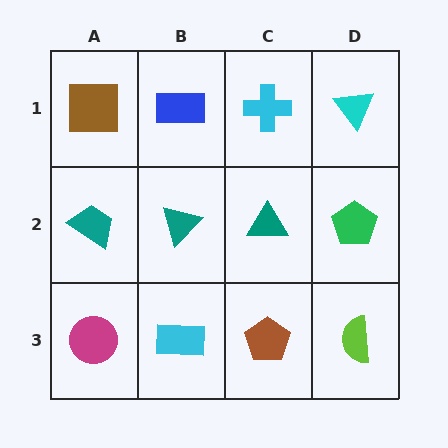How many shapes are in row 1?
4 shapes.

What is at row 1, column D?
A cyan triangle.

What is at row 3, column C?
A brown pentagon.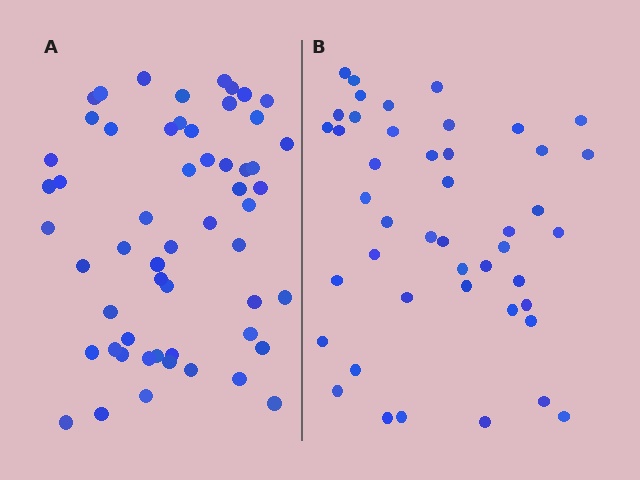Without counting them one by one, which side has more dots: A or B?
Region A (the left region) has more dots.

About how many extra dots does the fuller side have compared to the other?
Region A has roughly 12 or so more dots than region B.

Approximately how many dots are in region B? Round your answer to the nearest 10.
About 40 dots. (The exact count is 45, which rounds to 40.)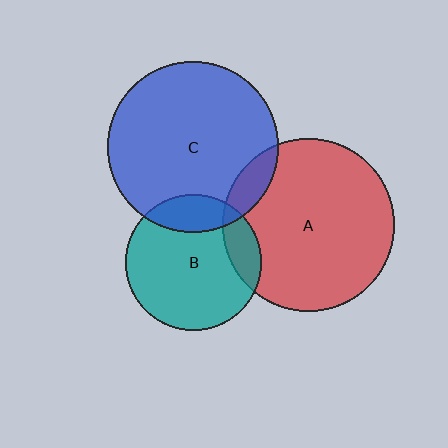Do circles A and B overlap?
Yes.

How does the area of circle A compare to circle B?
Approximately 1.6 times.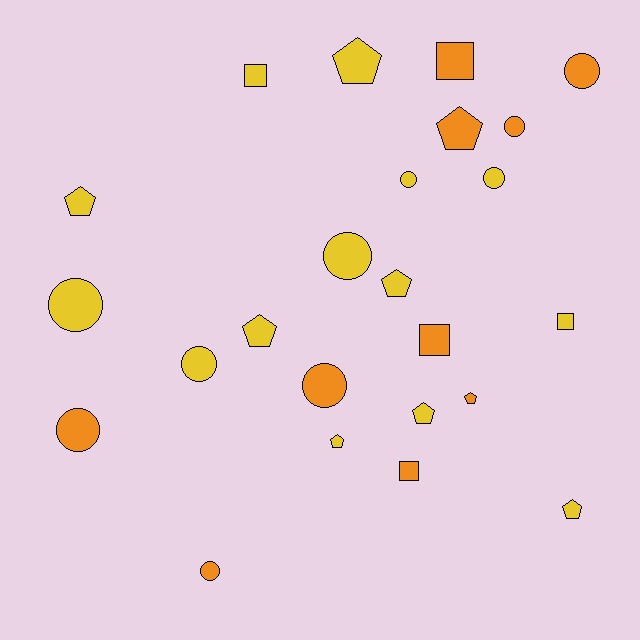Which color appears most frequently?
Yellow, with 14 objects.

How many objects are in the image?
There are 24 objects.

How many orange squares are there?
There are 3 orange squares.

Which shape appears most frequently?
Circle, with 10 objects.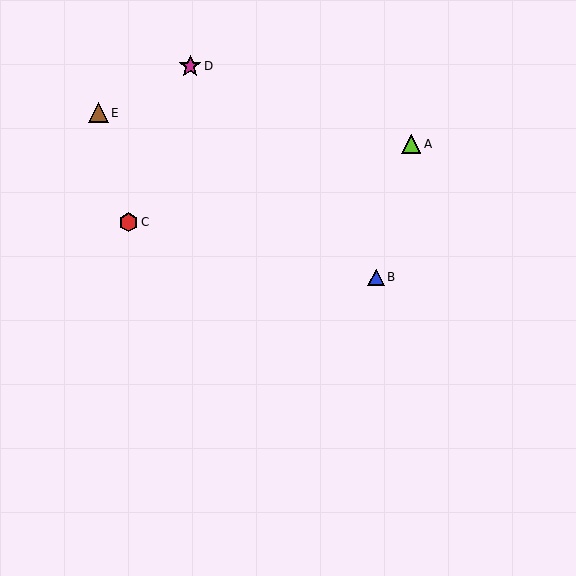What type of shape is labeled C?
Shape C is a red hexagon.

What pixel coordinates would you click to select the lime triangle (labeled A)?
Click at (411, 144) to select the lime triangle A.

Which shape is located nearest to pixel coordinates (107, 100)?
The brown triangle (labeled E) at (98, 113) is nearest to that location.